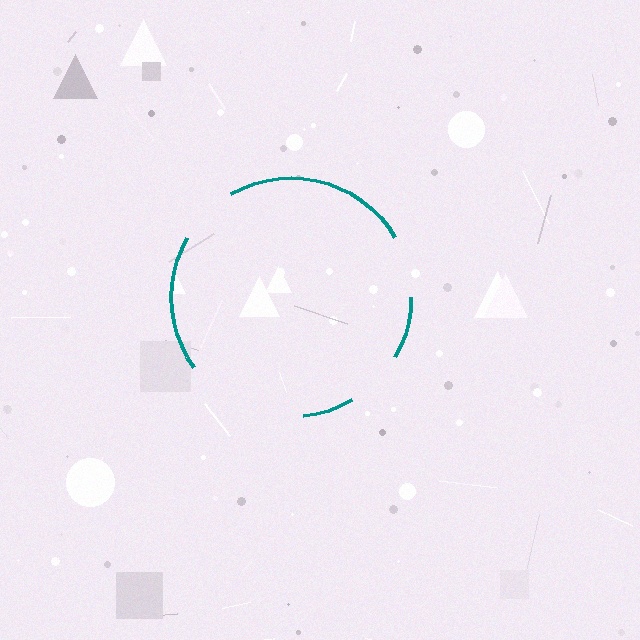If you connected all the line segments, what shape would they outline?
They would outline a circle.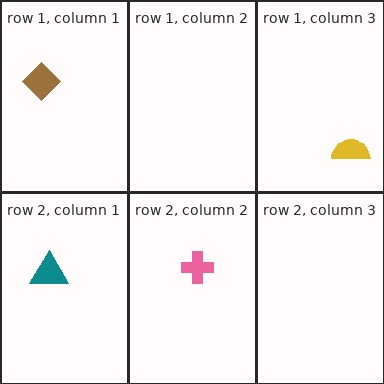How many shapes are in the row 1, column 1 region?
1.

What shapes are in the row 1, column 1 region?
The brown diamond.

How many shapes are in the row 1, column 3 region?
1.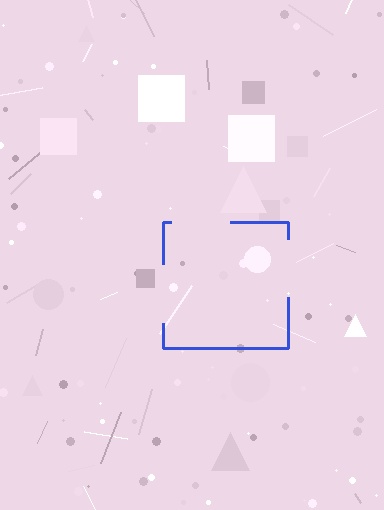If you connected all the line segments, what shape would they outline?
They would outline a square.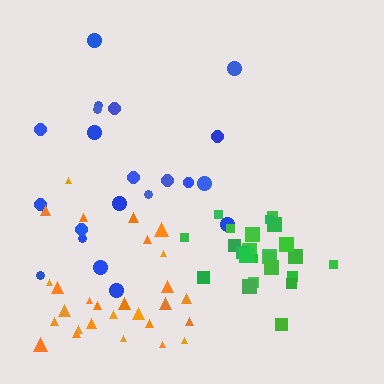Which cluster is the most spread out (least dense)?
Blue.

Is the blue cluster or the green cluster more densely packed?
Green.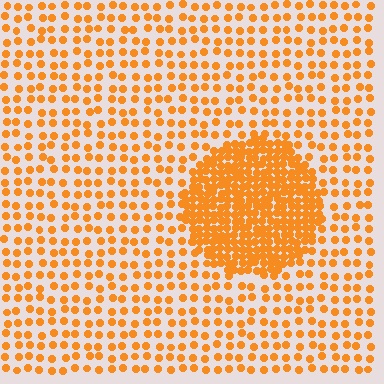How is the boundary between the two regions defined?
The boundary is defined by a change in element density (approximately 2.8x ratio). All elements are the same color, size, and shape.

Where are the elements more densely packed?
The elements are more densely packed inside the circle boundary.